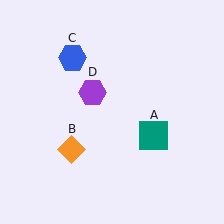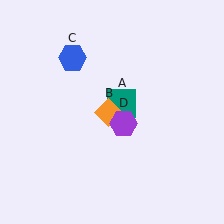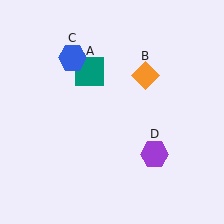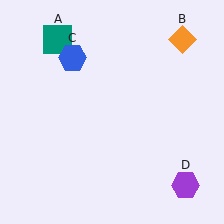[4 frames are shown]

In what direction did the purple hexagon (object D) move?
The purple hexagon (object D) moved down and to the right.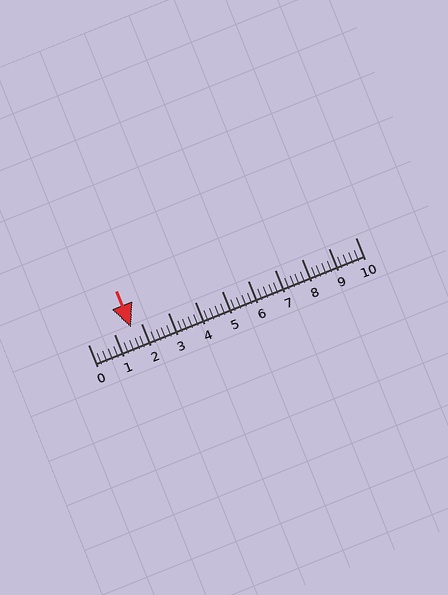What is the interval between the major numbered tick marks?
The major tick marks are spaced 1 units apart.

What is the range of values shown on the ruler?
The ruler shows values from 0 to 10.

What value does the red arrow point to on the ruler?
The red arrow points to approximately 1.6.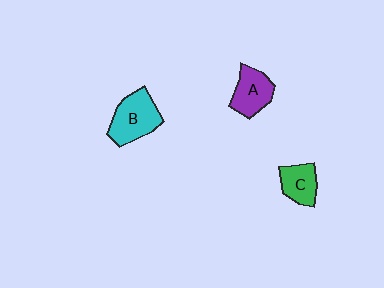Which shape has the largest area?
Shape B (cyan).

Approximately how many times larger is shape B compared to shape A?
Approximately 1.3 times.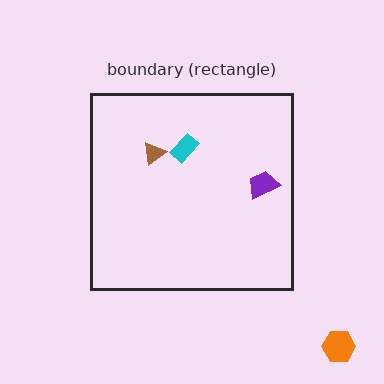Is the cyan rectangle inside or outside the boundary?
Inside.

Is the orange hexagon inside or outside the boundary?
Outside.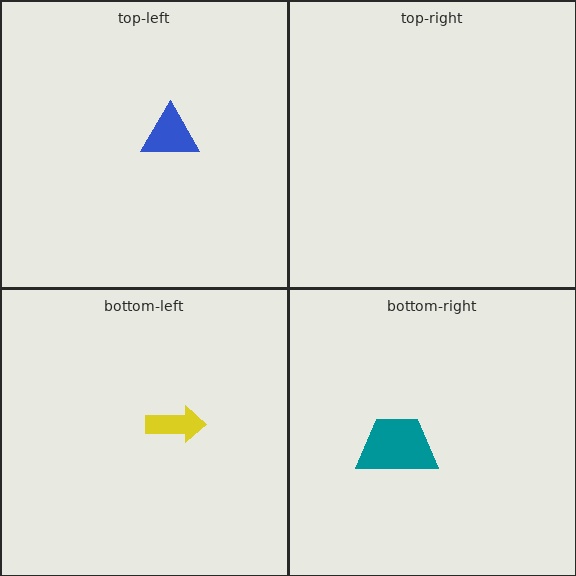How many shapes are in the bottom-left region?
1.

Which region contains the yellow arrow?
The bottom-left region.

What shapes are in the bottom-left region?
The yellow arrow.